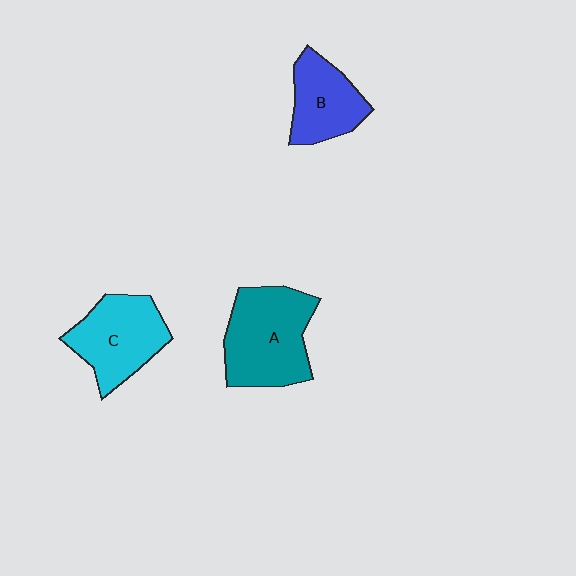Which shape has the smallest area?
Shape B (blue).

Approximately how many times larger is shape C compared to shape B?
Approximately 1.3 times.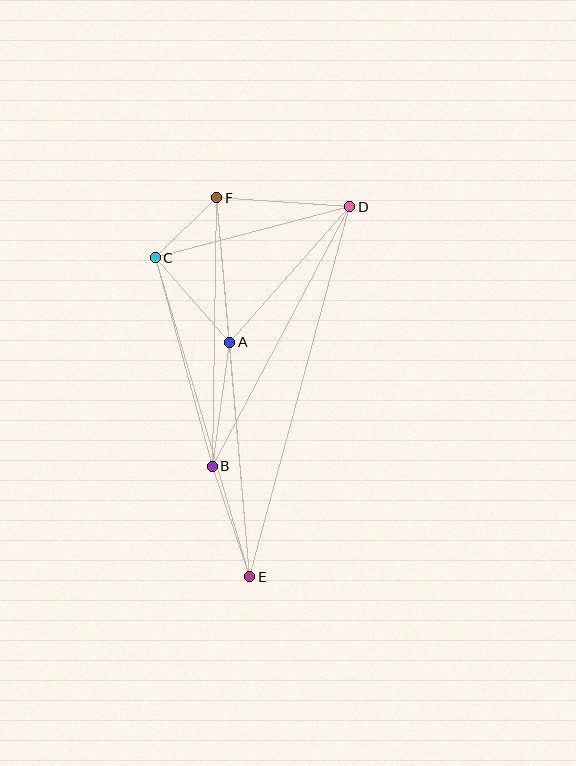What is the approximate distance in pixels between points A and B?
The distance between A and B is approximately 125 pixels.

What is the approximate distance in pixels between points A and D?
The distance between A and D is approximately 181 pixels.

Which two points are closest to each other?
Points C and F are closest to each other.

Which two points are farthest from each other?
Points D and E are farthest from each other.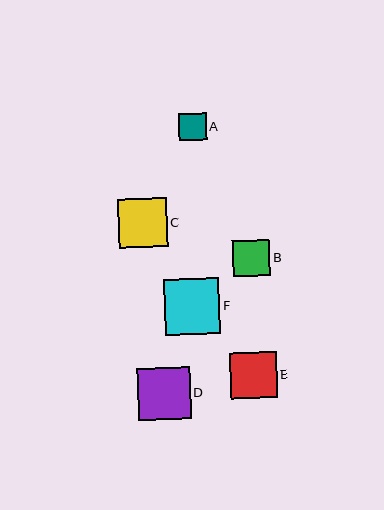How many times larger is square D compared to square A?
Square D is approximately 1.9 times the size of square A.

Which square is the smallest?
Square A is the smallest with a size of approximately 28 pixels.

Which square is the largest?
Square F is the largest with a size of approximately 55 pixels.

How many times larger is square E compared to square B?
Square E is approximately 1.3 times the size of square B.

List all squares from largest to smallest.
From largest to smallest: F, D, C, E, B, A.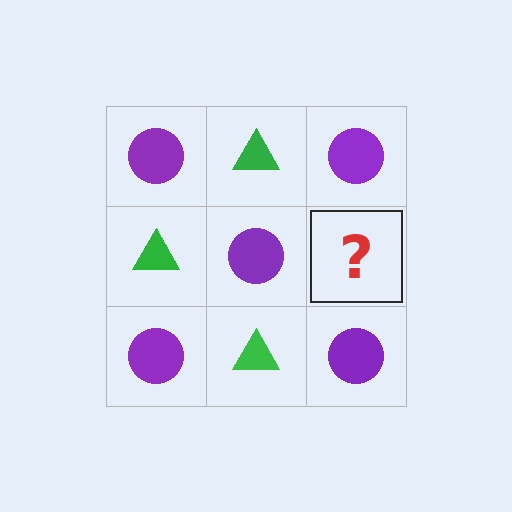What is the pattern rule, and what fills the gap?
The rule is that it alternates purple circle and green triangle in a checkerboard pattern. The gap should be filled with a green triangle.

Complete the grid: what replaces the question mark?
The question mark should be replaced with a green triangle.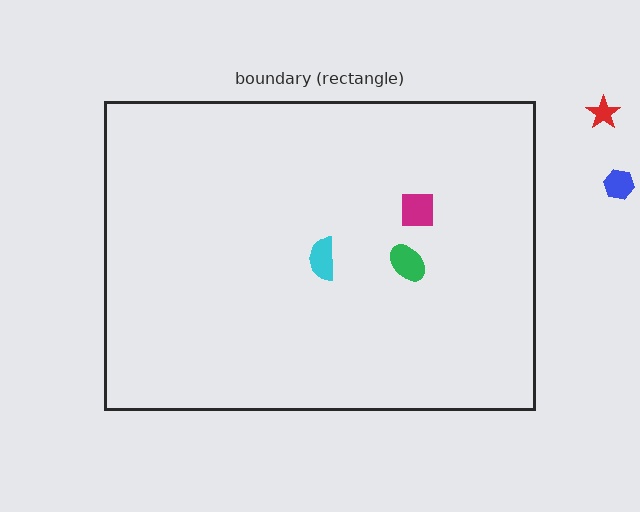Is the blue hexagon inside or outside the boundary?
Outside.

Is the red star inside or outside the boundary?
Outside.